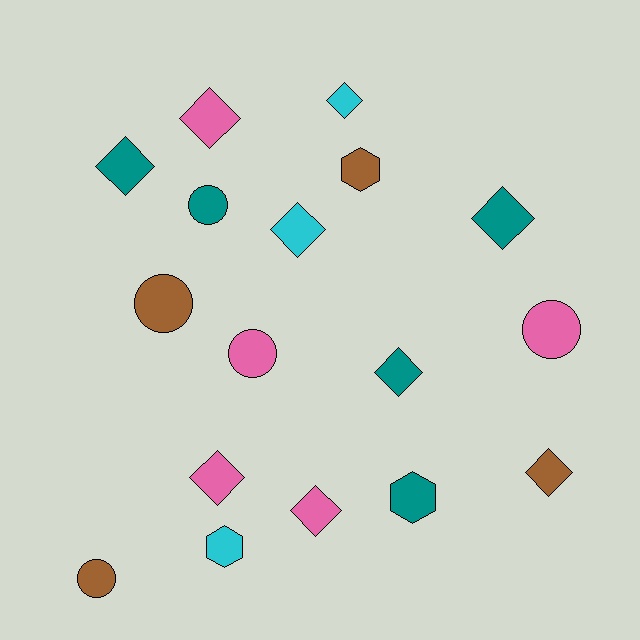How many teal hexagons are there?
There is 1 teal hexagon.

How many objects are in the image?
There are 17 objects.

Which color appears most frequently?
Teal, with 5 objects.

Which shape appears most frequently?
Diamond, with 9 objects.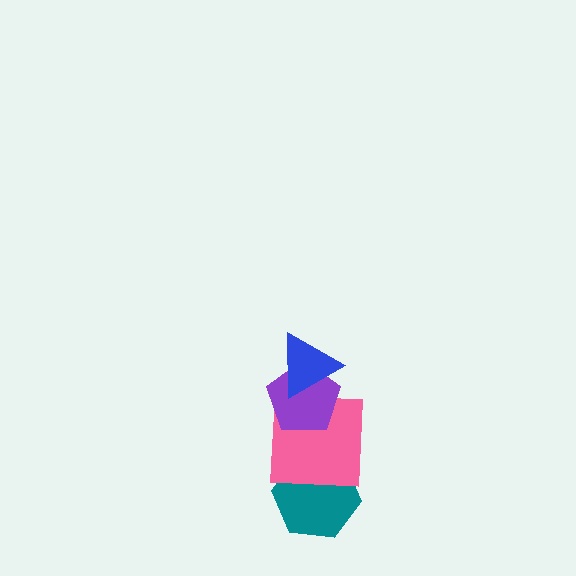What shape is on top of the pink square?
The purple pentagon is on top of the pink square.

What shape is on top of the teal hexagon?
The pink square is on top of the teal hexagon.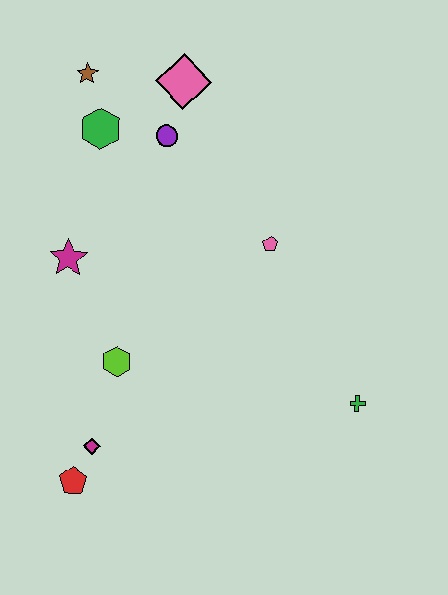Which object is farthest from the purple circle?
The red pentagon is farthest from the purple circle.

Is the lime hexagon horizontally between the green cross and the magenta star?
Yes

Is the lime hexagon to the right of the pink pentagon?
No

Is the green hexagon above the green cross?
Yes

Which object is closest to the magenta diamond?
The red pentagon is closest to the magenta diamond.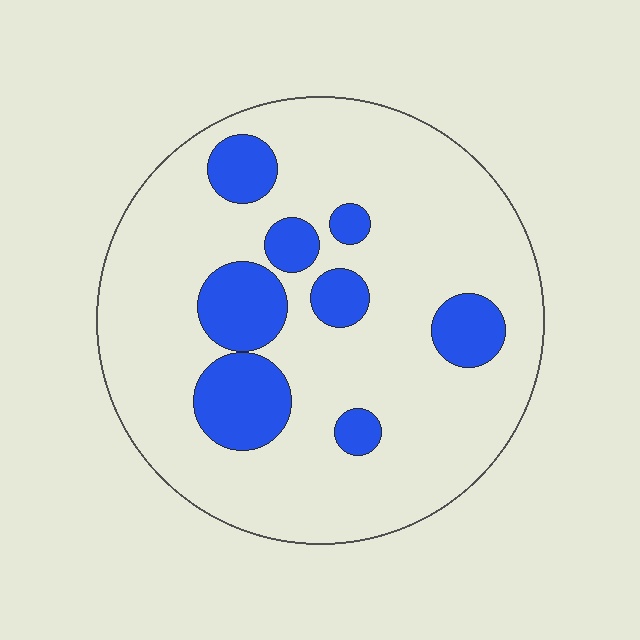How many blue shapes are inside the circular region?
8.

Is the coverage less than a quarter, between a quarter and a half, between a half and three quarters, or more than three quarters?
Less than a quarter.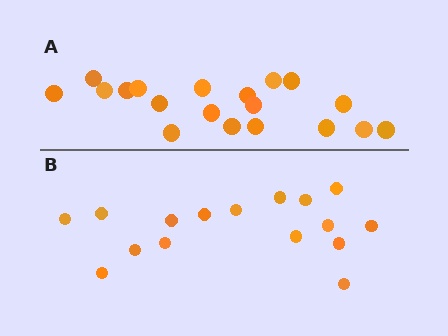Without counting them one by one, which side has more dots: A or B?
Region A (the top region) has more dots.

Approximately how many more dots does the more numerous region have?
Region A has just a few more — roughly 2 or 3 more dots than region B.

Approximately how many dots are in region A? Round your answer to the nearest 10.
About 20 dots. (The exact count is 19, which rounds to 20.)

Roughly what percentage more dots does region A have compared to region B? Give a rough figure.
About 20% more.